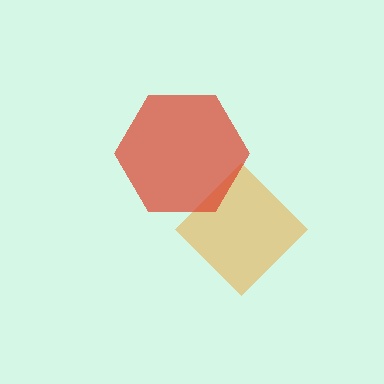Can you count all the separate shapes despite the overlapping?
Yes, there are 2 separate shapes.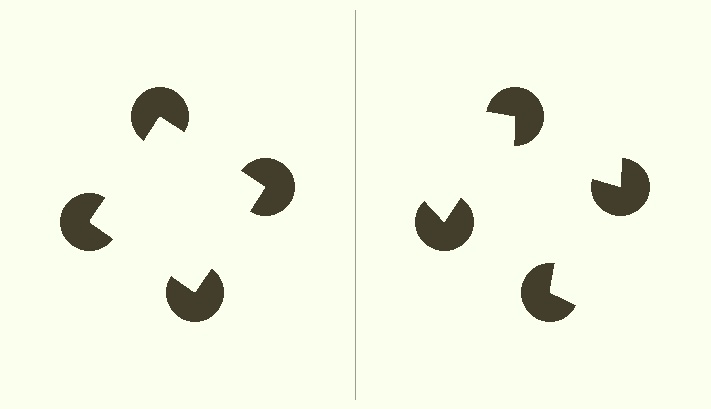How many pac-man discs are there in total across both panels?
8 — 4 on each side.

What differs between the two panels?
The pac-man discs are positioned identically on both sides; only the wedge orientations differ. On the left they align to a square; on the right they are misaligned.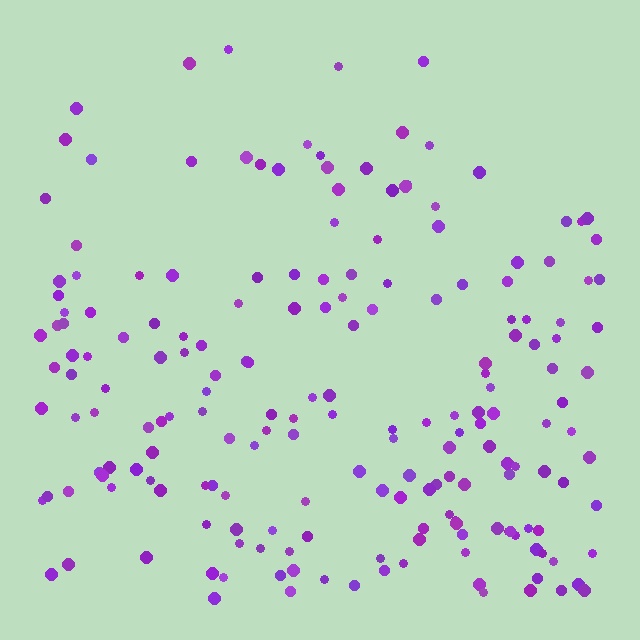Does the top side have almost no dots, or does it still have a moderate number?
Still a moderate number, just noticeably fewer than the bottom.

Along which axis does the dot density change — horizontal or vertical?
Vertical.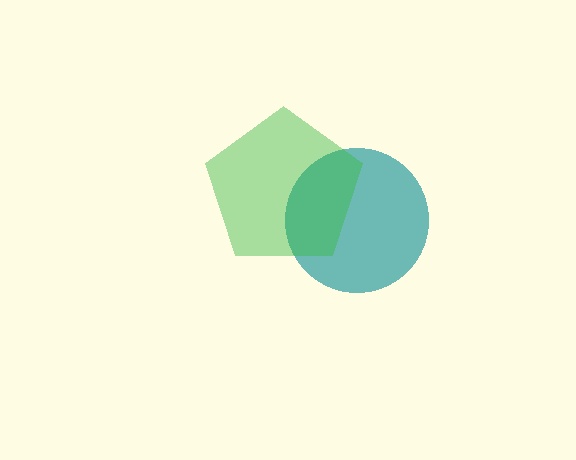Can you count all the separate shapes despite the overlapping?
Yes, there are 2 separate shapes.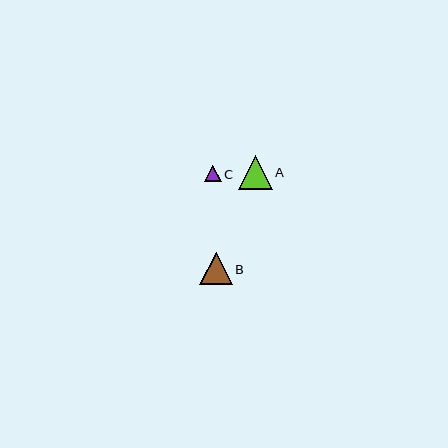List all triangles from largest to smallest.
From largest to smallest: A, B, C.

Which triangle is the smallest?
Triangle C is the smallest with a size of approximately 16 pixels.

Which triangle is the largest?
Triangle A is the largest with a size of approximately 34 pixels.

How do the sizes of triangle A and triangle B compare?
Triangle A and triangle B are approximately the same size.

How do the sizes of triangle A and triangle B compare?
Triangle A and triangle B are approximately the same size.